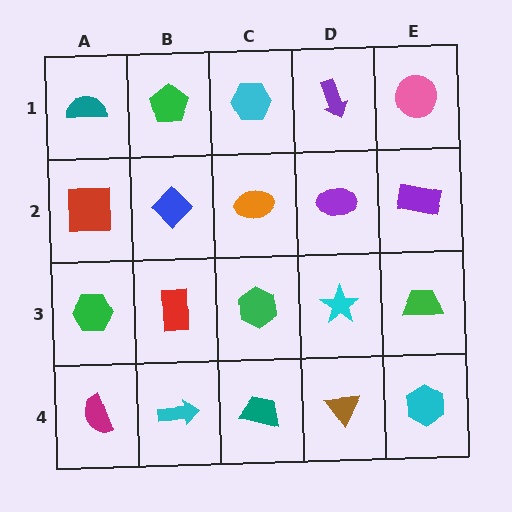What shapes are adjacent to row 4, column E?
A green trapezoid (row 3, column E), a brown triangle (row 4, column D).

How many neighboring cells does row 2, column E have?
3.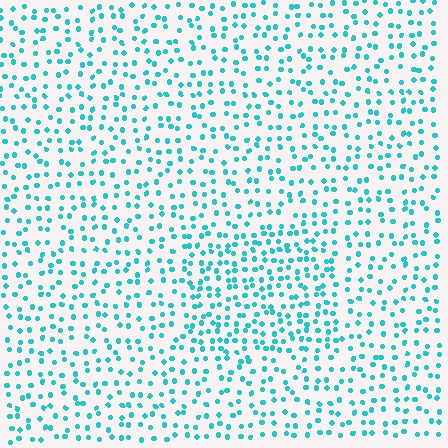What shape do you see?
I see a rectangle.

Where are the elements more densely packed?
The elements are more densely packed inside the rectangle boundary.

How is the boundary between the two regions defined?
The boundary is defined by a change in element density (approximately 1.5x ratio). All elements are the same color, size, and shape.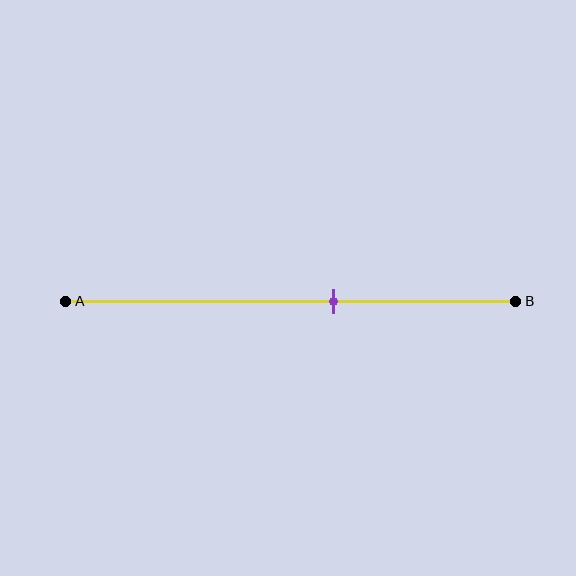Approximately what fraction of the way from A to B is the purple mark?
The purple mark is approximately 60% of the way from A to B.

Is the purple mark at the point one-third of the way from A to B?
No, the mark is at about 60% from A, not at the 33% one-third point.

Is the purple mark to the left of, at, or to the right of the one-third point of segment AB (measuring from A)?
The purple mark is to the right of the one-third point of segment AB.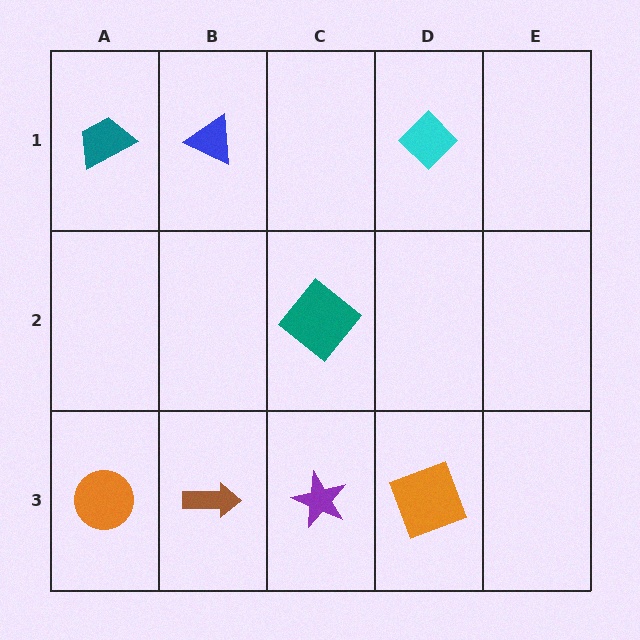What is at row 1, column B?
A blue triangle.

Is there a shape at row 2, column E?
No, that cell is empty.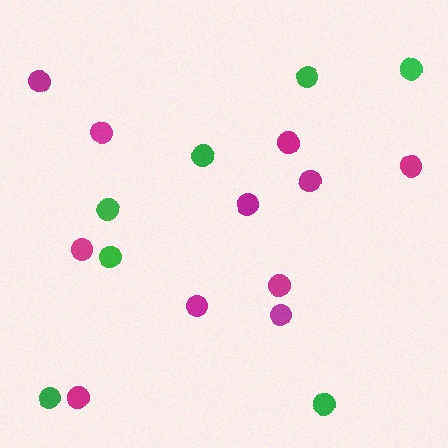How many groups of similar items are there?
There are 2 groups: one group of magenta circles (11) and one group of green circles (7).